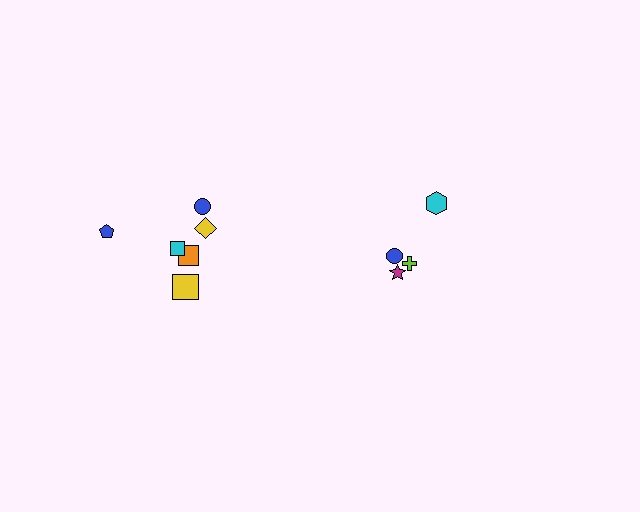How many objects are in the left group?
There are 6 objects.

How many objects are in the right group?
There are 4 objects.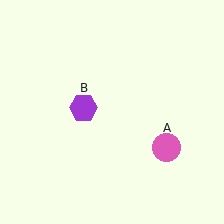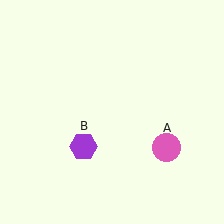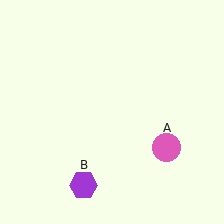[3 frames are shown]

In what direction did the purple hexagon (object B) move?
The purple hexagon (object B) moved down.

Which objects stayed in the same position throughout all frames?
Pink circle (object A) remained stationary.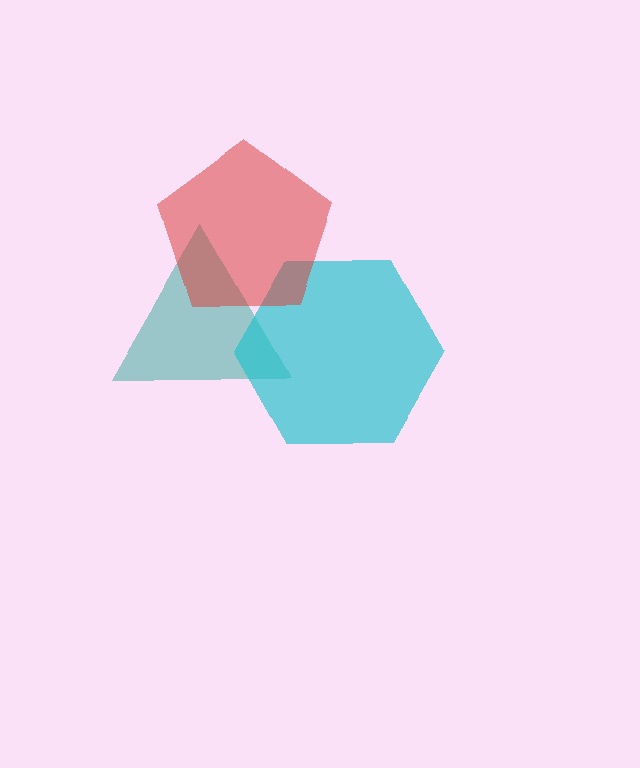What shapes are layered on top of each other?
The layered shapes are: a teal triangle, a cyan hexagon, a red pentagon.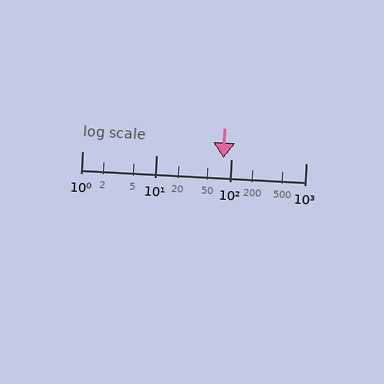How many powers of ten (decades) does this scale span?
The scale spans 3 decades, from 1 to 1000.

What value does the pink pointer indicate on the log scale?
The pointer indicates approximately 79.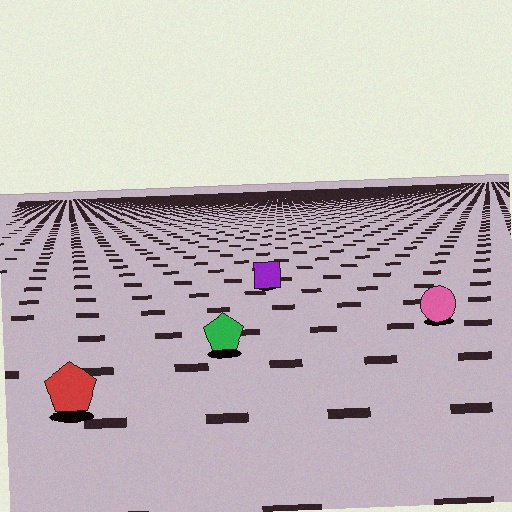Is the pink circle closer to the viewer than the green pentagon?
No. The green pentagon is closer — you can tell from the texture gradient: the ground texture is coarser near it.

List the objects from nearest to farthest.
From nearest to farthest: the red pentagon, the green pentagon, the pink circle, the purple square.